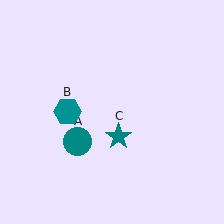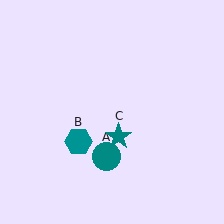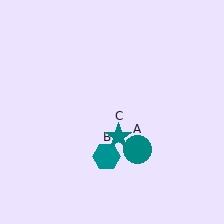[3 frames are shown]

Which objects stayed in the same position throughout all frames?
Teal star (object C) remained stationary.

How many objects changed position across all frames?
2 objects changed position: teal circle (object A), teal hexagon (object B).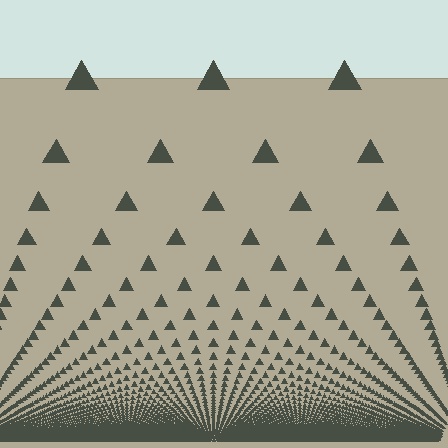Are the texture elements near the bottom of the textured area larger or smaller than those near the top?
Smaller. The gradient is inverted — elements near the bottom are smaller and denser.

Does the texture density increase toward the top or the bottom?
Density increases toward the bottom.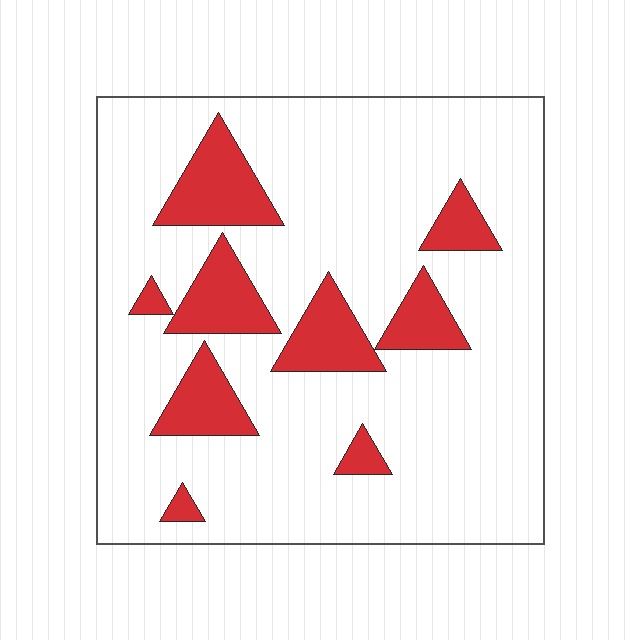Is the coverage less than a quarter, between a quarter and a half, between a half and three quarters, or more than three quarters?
Less than a quarter.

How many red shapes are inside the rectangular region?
9.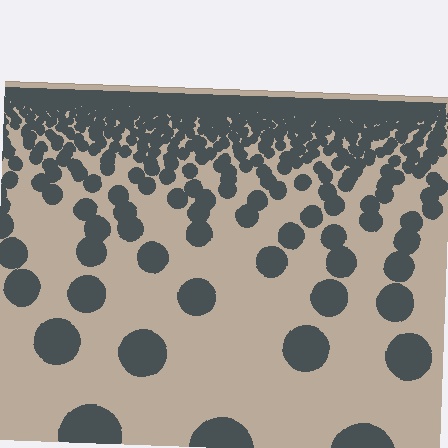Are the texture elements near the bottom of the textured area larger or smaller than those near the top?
Larger. Near the bottom, elements are closer to the viewer and appear at a bigger on-screen size.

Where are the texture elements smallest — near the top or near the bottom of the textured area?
Near the top.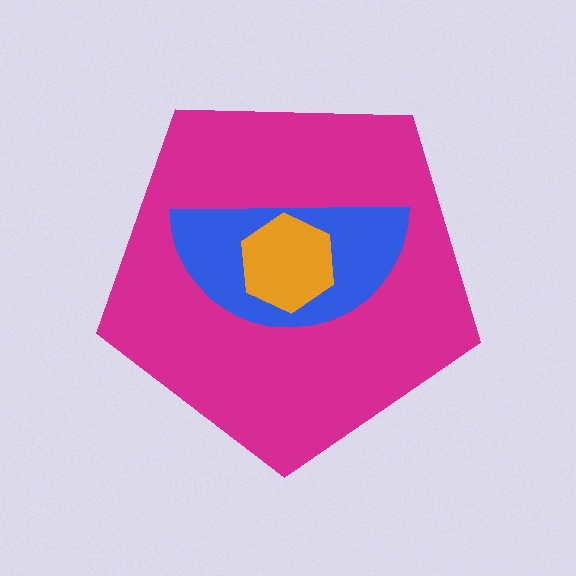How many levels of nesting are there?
3.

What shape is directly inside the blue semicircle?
The orange hexagon.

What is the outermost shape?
The magenta pentagon.